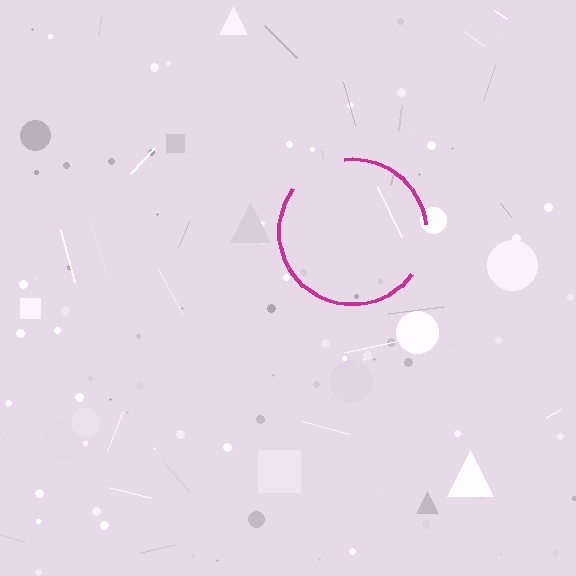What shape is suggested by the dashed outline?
The dashed outline suggests a circle.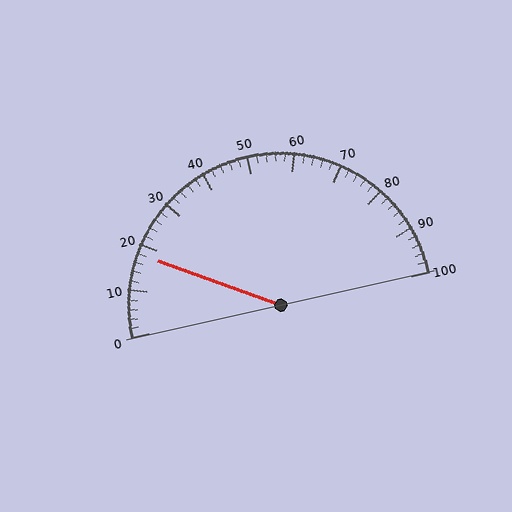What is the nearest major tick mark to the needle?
The nearest major tick mark is 20.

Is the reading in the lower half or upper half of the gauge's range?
The reading is in the lower half of the range (0 to 100).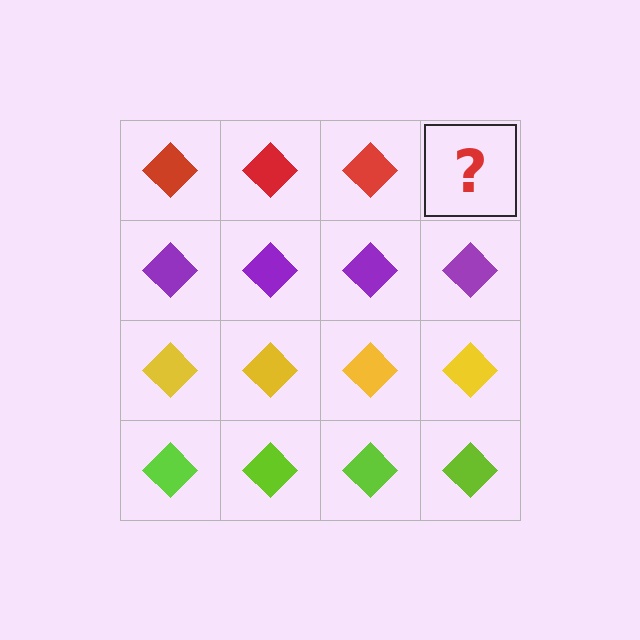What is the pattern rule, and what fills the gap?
The rule is that each row has a consistent color. The gap should be filled with a red diamond.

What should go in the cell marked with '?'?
The missing cell should contain a red diamond.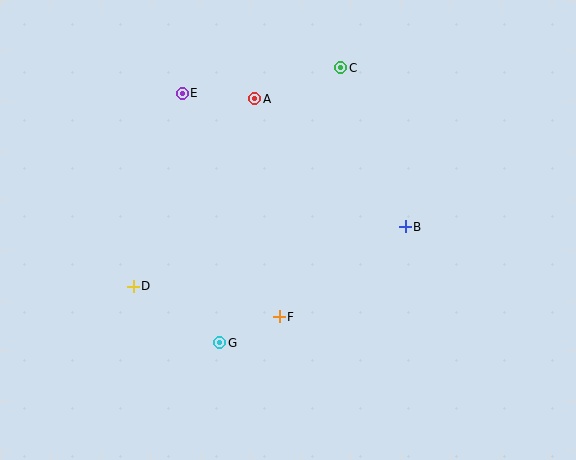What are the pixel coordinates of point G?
Point G is at (220, 343).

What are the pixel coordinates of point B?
Point B is at (405, 227).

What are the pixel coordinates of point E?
Point E is at (182, 93).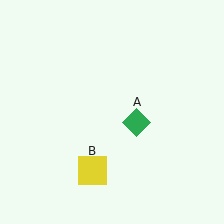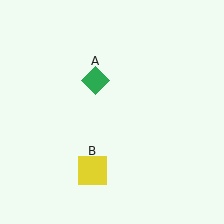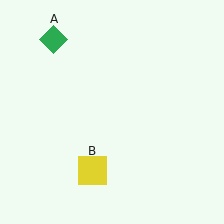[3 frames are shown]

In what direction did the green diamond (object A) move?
The green diamond (object A) moved up and to the left.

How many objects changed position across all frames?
1 object changed position: green diamond (object A).